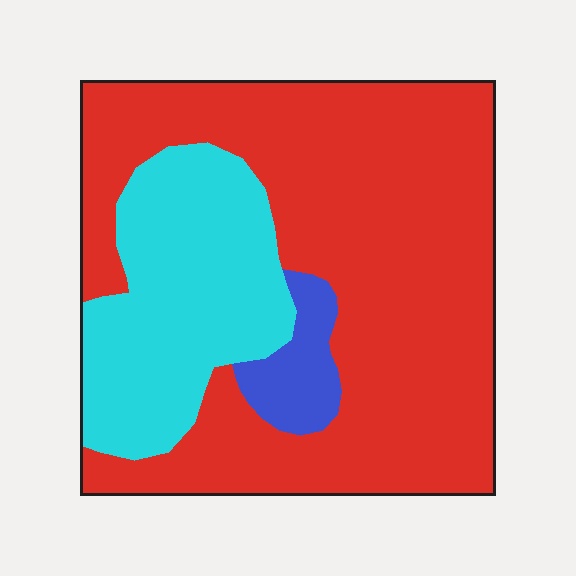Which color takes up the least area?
Blue, at roughly 5%.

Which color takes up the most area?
Red, at roughly 65%.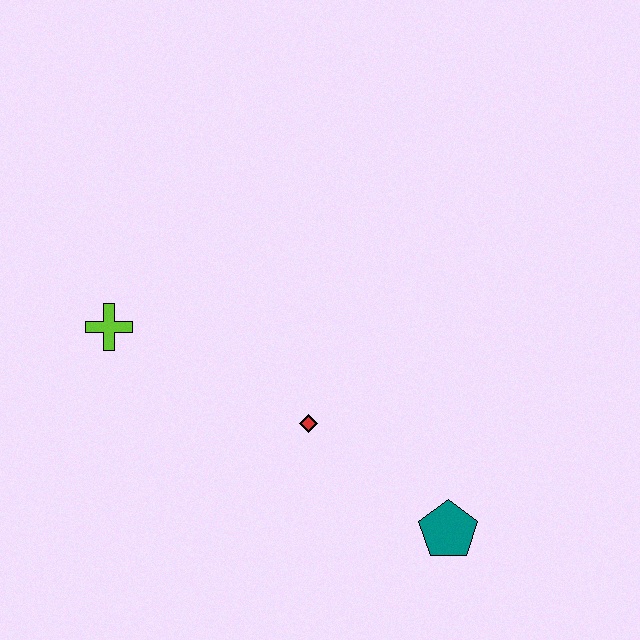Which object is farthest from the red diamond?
The lime cross is farthest from the red diamond.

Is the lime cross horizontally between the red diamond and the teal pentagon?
No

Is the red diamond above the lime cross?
No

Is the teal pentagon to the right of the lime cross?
Yes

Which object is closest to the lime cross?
The red diamond is closest to the lime cross.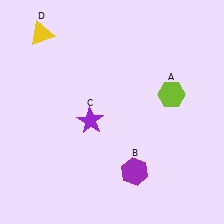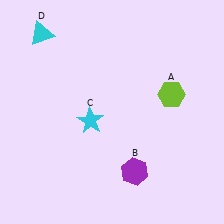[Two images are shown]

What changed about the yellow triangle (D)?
In Image 1, D is yellow. In Image 2, it changed to cyan.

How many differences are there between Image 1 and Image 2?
There are 2 differences between the two images.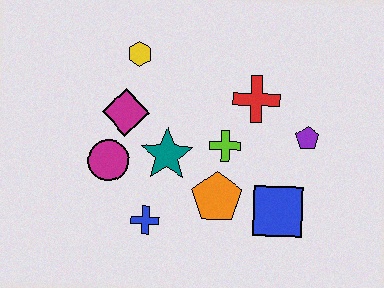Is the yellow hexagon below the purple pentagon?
No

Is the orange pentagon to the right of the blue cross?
Yes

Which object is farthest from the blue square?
The yellow hexagon is farthest from the blue square.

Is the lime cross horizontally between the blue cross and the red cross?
Yes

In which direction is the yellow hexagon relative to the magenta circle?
The yellow hexagon is above the magenta circle.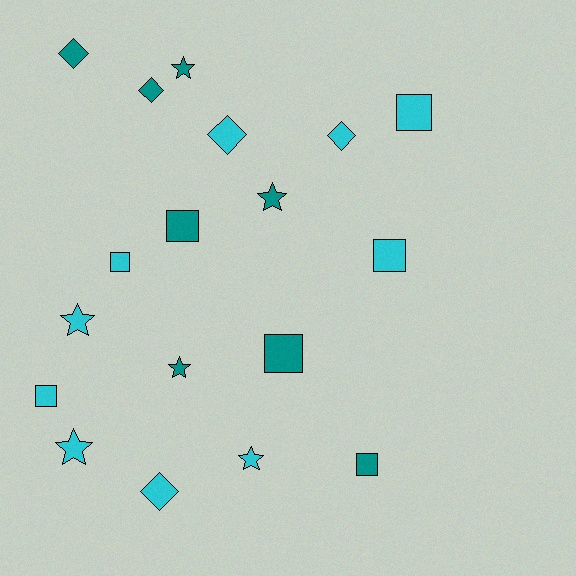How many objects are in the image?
There are 18 objects.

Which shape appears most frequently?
Square, with 7 objects.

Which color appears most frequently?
Cyan, with 10 objects.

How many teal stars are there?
There are 3 teal stars.